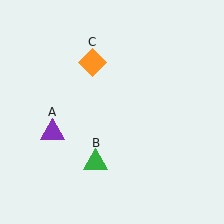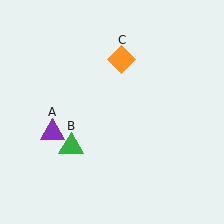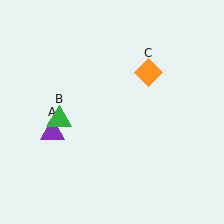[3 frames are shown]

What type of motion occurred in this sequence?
The green triangle (object B), orange diamond (object C) rotated clockwise around the center of the scene.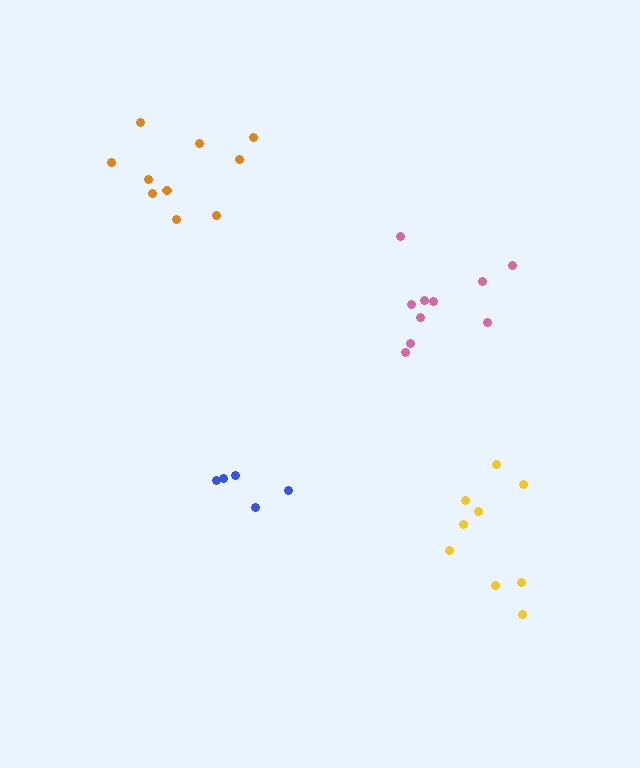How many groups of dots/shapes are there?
There are 4 groups.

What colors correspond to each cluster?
The clusters are colored: pink, blue, yellow, orange.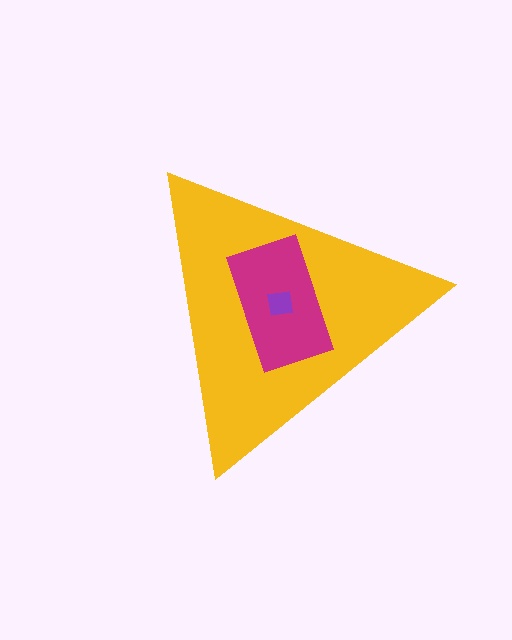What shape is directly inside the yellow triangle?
The magenta rectangle.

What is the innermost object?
The purple square.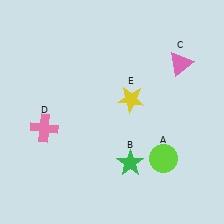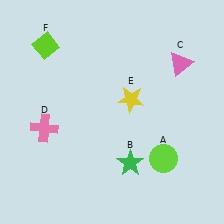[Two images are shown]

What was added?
A lime diamond (F) was added in Image 2.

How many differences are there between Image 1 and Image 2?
There is 1 difference between the two images.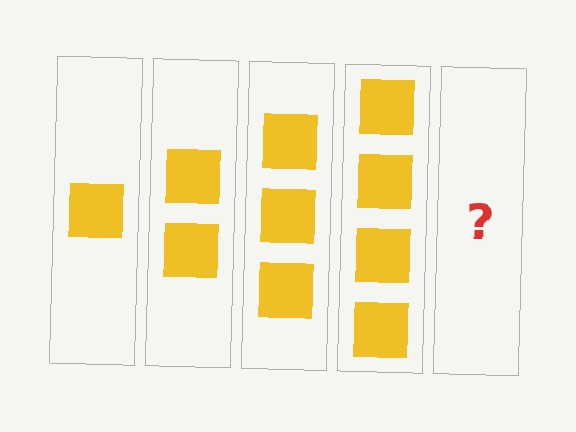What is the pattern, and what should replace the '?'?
The pattern is that each step adds one more square. The '?' should be 5 squares.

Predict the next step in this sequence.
The next step is 5 squares.